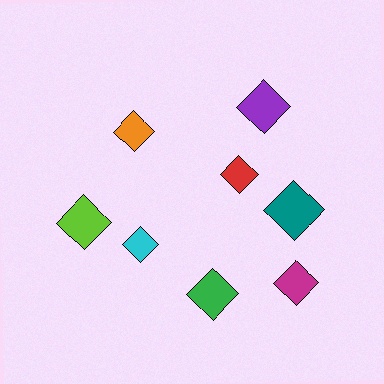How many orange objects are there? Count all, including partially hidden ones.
There is 1 orange object.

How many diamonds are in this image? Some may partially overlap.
There are 8 diamonds.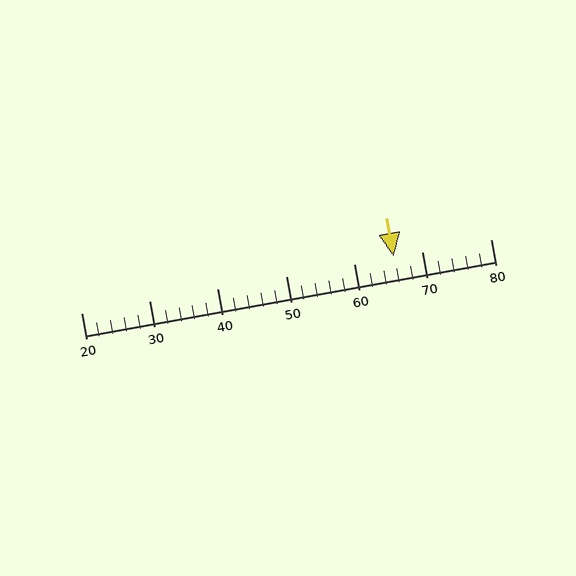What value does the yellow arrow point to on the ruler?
The yellow arrow points to approximately 66.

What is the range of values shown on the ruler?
The ruler shows values from 20 to 80.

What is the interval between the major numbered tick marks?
The major tick marks are spaced 10 units apart.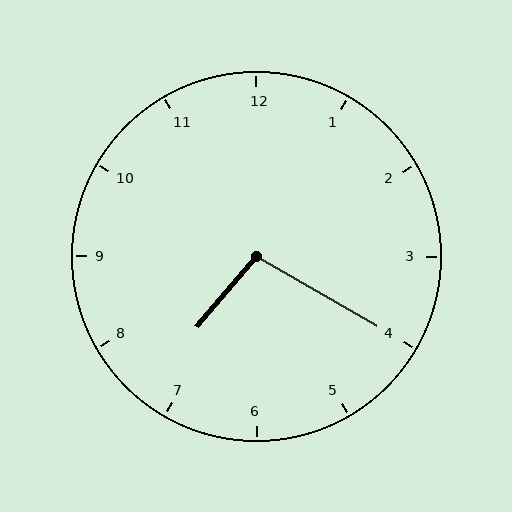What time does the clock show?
7:20.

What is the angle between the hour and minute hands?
Approximately 100 degrees.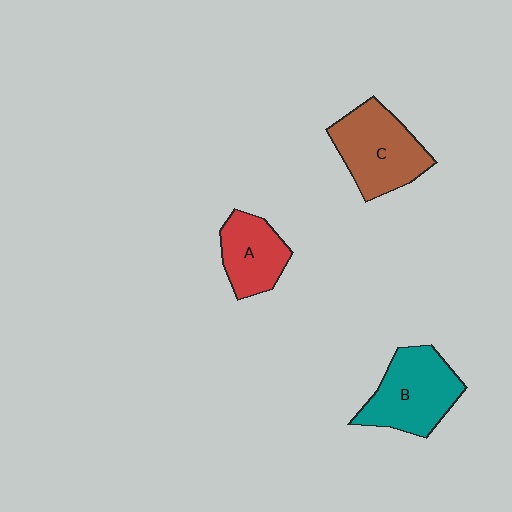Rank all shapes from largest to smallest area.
From largest to smallest: C (brown), B (teal), A (red).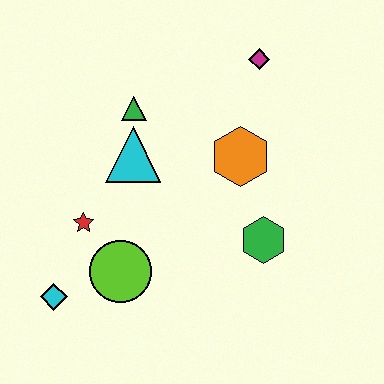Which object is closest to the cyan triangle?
The green triangle is closest to the cyan triangle.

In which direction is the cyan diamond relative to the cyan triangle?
The cyan diamond is below the cyan triangle.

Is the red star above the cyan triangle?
No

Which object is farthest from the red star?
The magenta diamond is farthest from the red star.